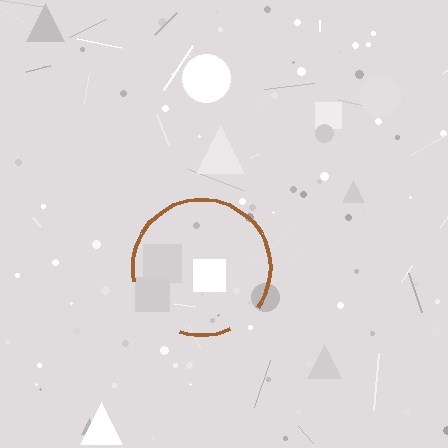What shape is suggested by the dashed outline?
The dashed outline suggests a circle.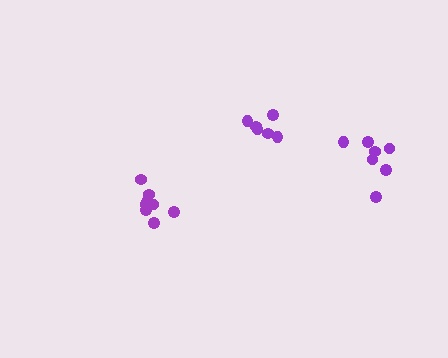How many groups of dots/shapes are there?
There are 3 groups.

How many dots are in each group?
Group 1: 6 dots, Group 2: 8 dots, Group 3: 7 dots (21 total).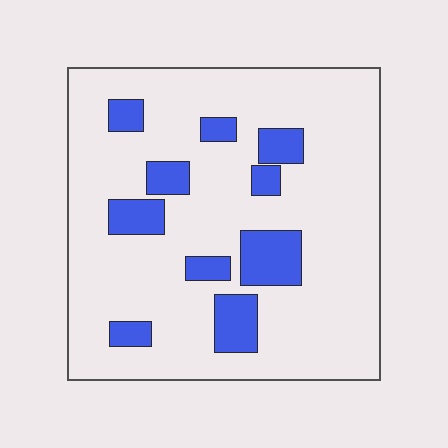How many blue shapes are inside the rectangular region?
10.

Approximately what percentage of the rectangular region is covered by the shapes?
Approximately 15%.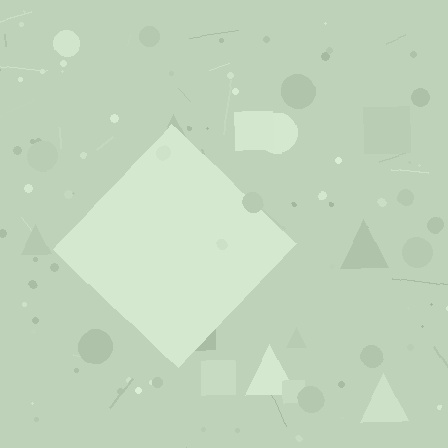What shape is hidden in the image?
A diamond is hidden in the image.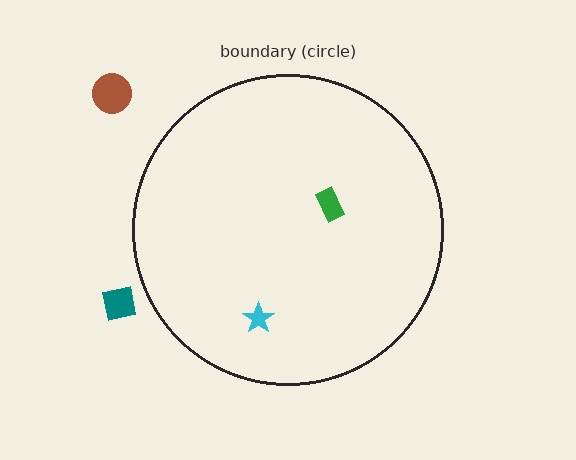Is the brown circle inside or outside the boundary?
Outside.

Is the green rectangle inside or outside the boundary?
Inside.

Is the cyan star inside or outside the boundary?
Inside.